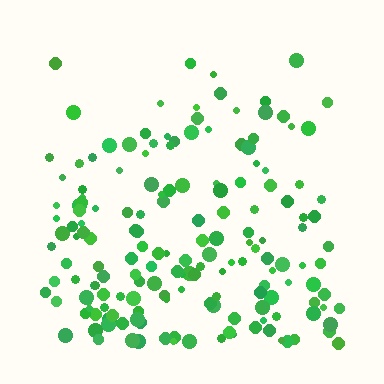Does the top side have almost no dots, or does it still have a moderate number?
Still a moderate number, just noticeably fewer than the bottom.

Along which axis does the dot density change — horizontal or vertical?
Vertical.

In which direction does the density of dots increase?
From top to bottom, with the bottom side densest.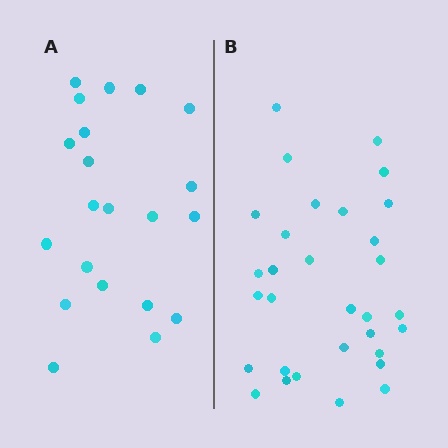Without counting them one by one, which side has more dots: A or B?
Region B (the right region) has more dots.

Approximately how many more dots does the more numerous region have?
Region B has roughly 10 or so more dots than region A.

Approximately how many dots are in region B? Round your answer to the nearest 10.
About 30 dots. (The exact count is 31, which rounds to 30.)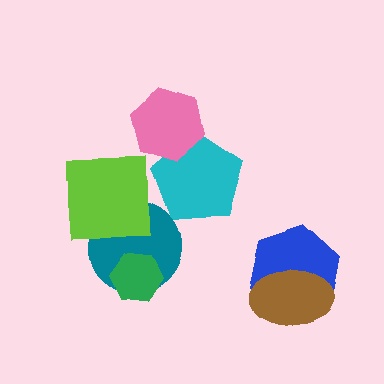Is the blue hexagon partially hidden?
Yes, it is partially covered by another shape.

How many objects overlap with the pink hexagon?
1 object overlaps with the pink hexagon.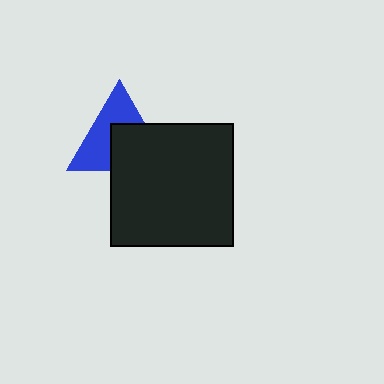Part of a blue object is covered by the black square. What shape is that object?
It is a triangle.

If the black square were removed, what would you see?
You would see the complete blue triangle.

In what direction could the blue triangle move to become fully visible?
The blue triangle could move toward the upper-left. That would shift it out from behind the black square entirely.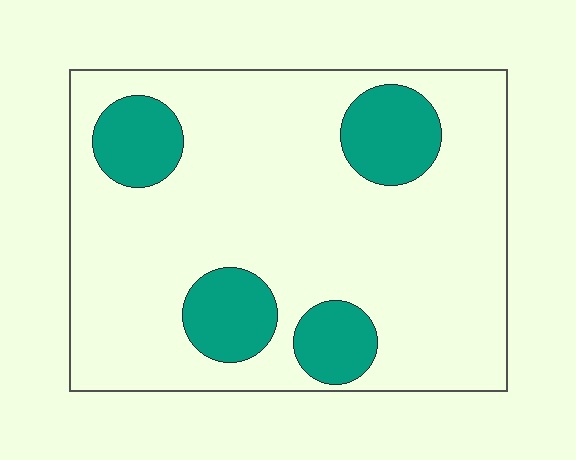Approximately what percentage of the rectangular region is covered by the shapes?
Approximately 20%.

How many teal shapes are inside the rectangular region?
4.